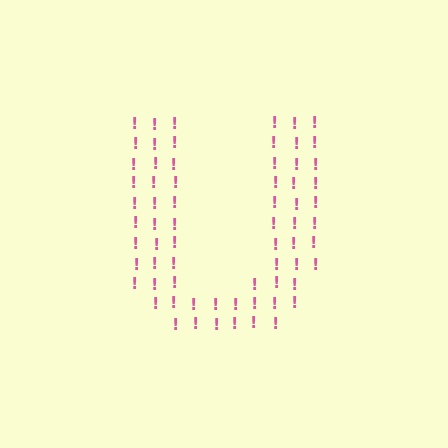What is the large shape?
The large shape is the letter U.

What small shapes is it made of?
It is made of small exclamation marks.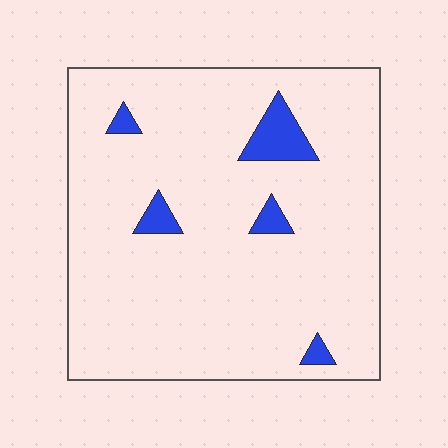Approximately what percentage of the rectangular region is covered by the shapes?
Approximately 5%.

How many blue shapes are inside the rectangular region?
5.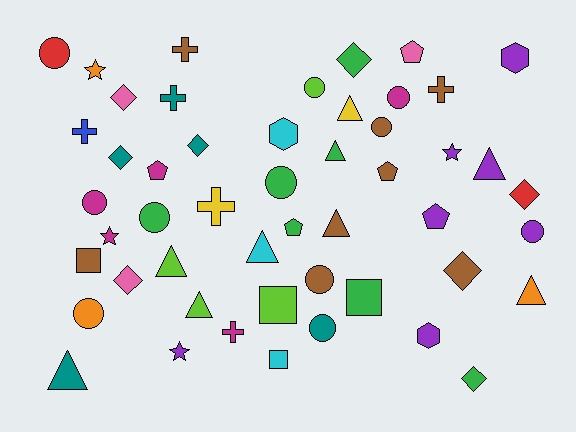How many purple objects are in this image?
There are 7 purple objects.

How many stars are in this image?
There are 4 stars.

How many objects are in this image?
There are 50 objects.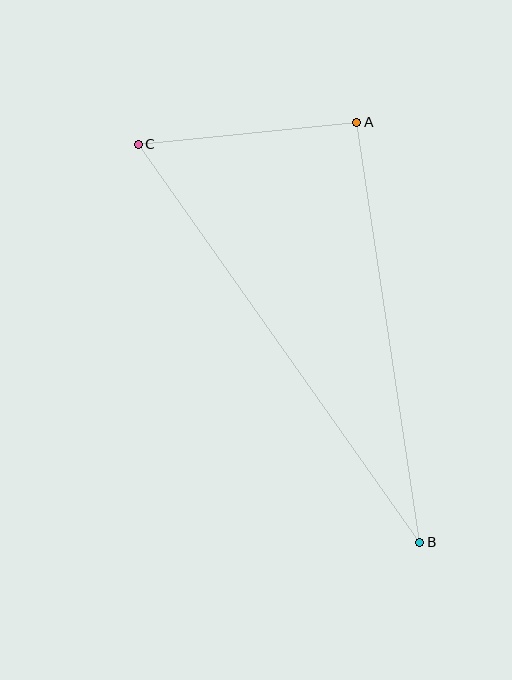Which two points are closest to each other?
Points A and C are closest to each other.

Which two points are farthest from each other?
Points B and C are farthest from each other.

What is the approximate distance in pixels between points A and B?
The distance between A and B is approximately 425 pixels.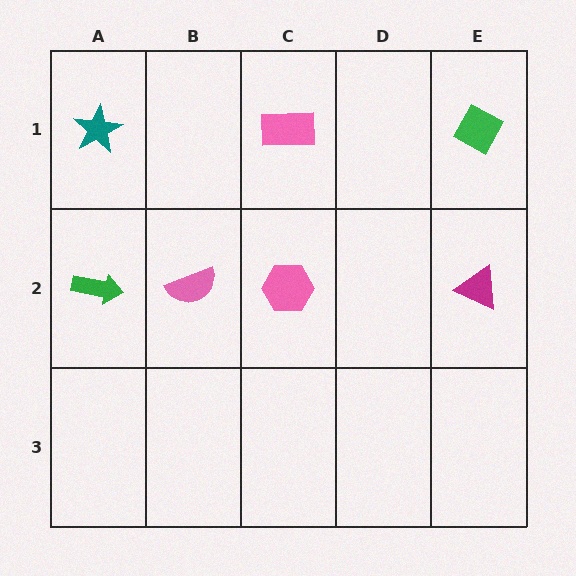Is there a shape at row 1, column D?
No, that cell is empty.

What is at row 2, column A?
A green arrow.